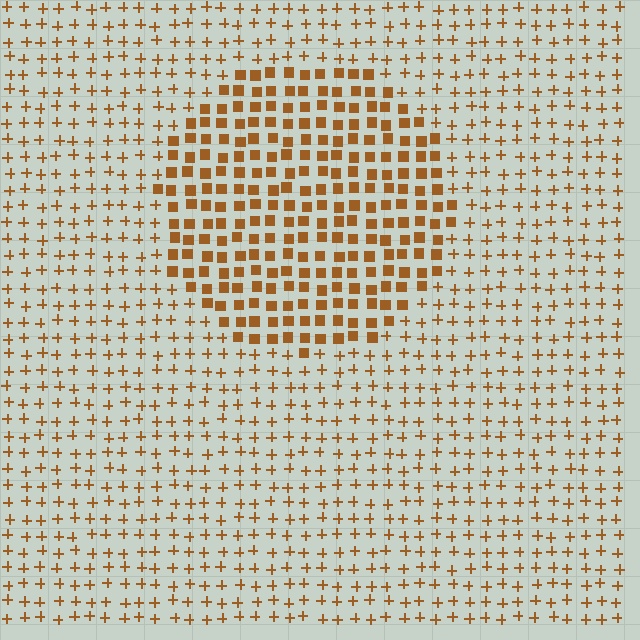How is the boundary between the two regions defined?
The boundary is defined by a change in element shape: squares inside vs. plus signs outside. All elements share the same color and spacing.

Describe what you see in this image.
The image is filled with small brown elements arranged in a uniform grid. A circle-shaped region contains squares, while the surrounding area contains plus signs. The boundary is defined purely by the change in element shape.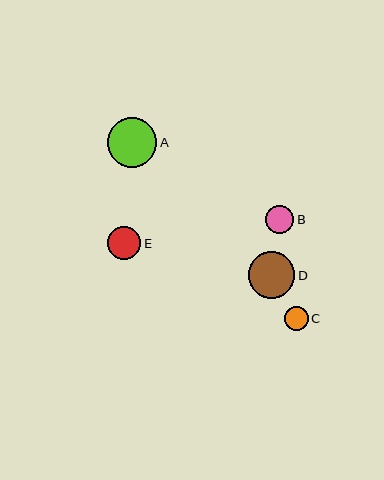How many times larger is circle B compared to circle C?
Circle B is approximately 1.2 times the size of circle C.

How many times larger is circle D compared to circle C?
Circle D is approximately 2.0 times the size of circle C.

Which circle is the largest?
Circle A is the largest with a size of approximately 49 pixels.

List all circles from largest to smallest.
From largest to smallest: A, D, E, B, C.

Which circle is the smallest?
Circle C is the smallest with a size of approximately 23 pixels.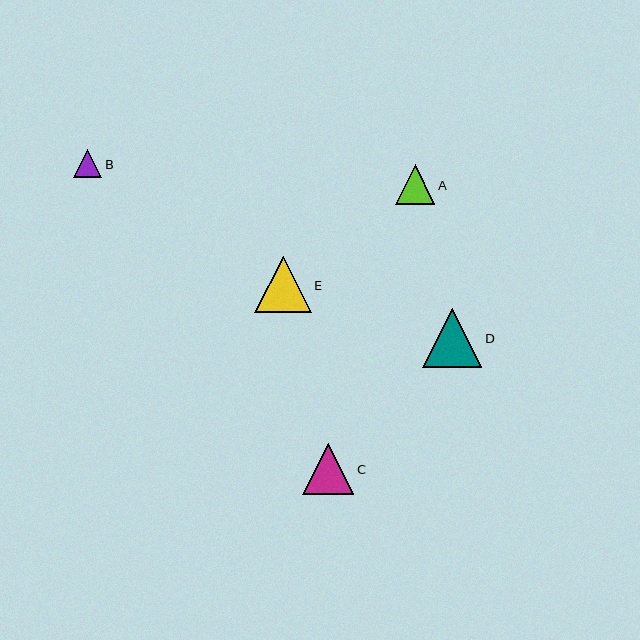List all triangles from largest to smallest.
From largest to smallest: D, E, C, A, B.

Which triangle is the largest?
Triangle D is the largest with a size of approximately 59 pixels.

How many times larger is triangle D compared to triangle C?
Triangle D is approximately 1.2 times the size of triangle C.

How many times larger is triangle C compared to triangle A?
Triangle C is approximately 1.3 times the size of triangle A.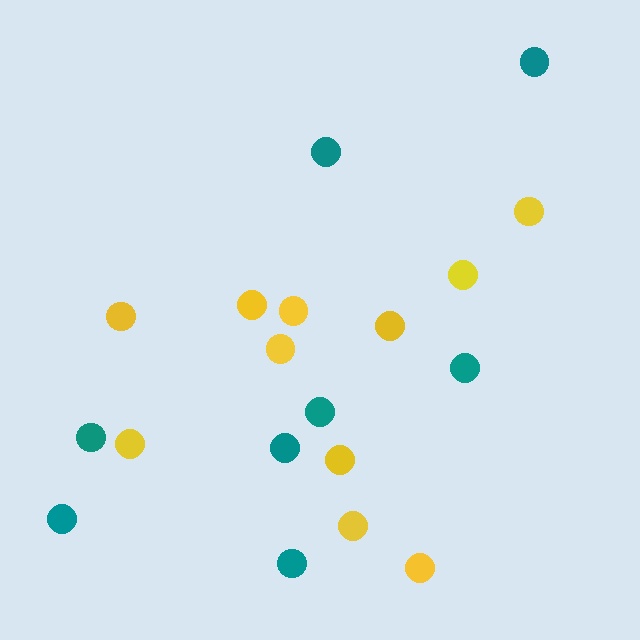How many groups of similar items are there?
There are 2 groups: one group of teal circles (8) and one group of yellow circles (11).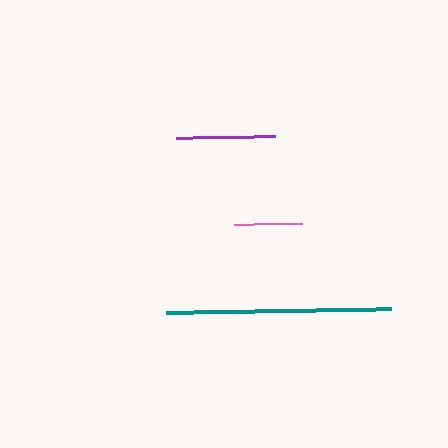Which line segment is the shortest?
The pink line is the shortest at approximately 68 pixels.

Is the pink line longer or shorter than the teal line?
The teal line is longer than the pink line.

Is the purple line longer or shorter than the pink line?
The purple line is longer than the pink line.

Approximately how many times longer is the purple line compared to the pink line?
The purple line is approximately 1.4 times the length of the pink line.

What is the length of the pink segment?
The pink segment is approximately 68 pixels long.